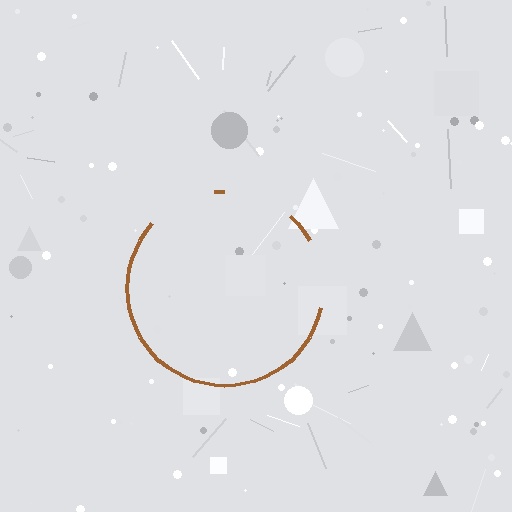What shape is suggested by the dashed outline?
The dashed outline suggests a circle.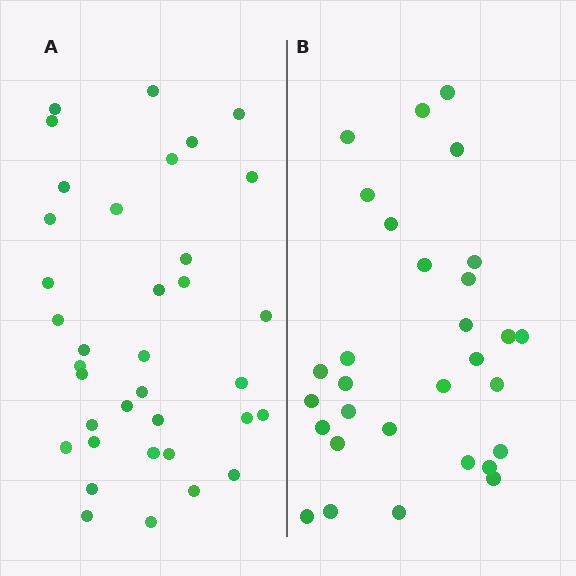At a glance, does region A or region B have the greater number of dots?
Region A (the left region) has more dots.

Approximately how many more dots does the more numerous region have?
Region A has about 6 more dots than region B.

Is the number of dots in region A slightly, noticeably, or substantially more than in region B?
Region A has only slightly more — the two regions are fairly close. The ratio is roughly 1.2 to 1.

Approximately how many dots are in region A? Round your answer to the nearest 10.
About 40 dots. (The exact count is 36, which rounds to 40.)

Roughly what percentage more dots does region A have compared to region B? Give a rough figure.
About 20% more.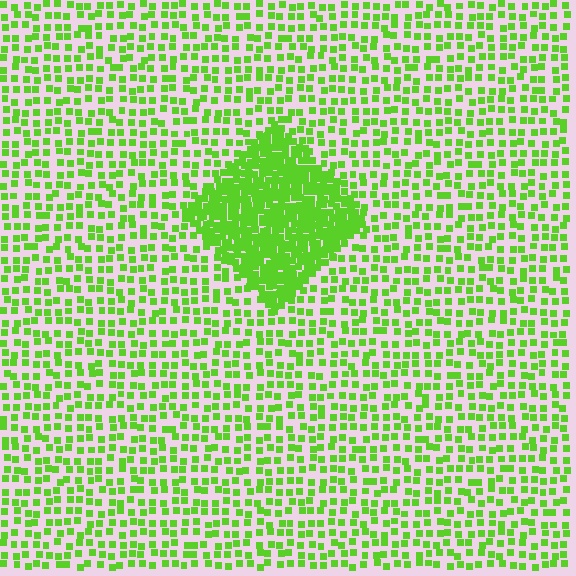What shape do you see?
I see a diamond.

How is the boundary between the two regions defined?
The boundary is defined by a change in element density (approximately 2.8x ratio). All elements are the same color, size, and shape.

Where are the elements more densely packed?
The elements are more densely packed inside the diamond boundary.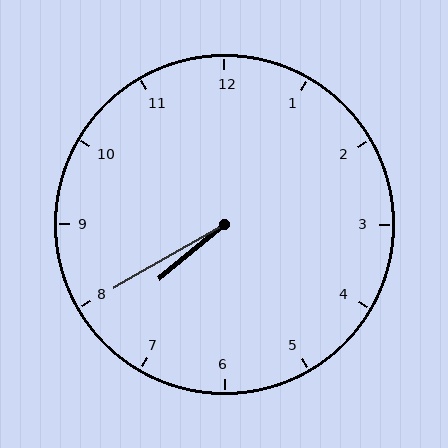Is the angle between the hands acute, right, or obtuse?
It is acute.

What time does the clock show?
7:40.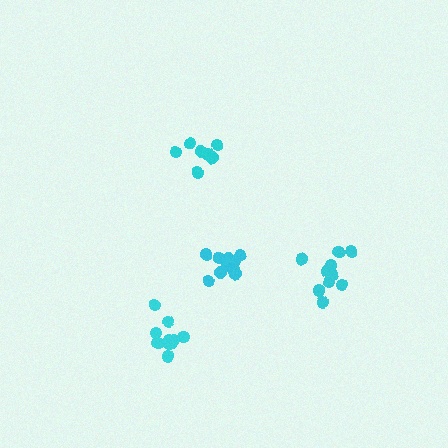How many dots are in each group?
Group 1: 10 dots, Group 2: 11 dots, Group 3: 10 dots, Group 4: 7 dots (38 total).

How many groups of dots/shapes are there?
There are 4 groups.